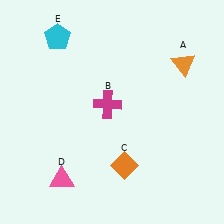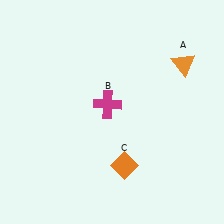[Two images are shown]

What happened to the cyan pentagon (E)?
The cyan pentagon (E) was removed in Image 2. It was in the top-left area of Image 1.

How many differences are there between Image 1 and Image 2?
There are 2 differences between the two images.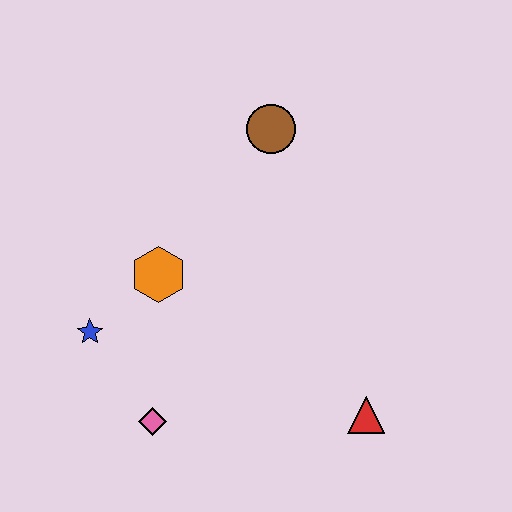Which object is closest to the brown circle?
The orange hexagon is closest to the brown circle.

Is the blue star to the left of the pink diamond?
Yes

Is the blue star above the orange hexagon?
No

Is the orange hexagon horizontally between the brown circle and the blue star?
Yes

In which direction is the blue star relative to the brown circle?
The blue star is below the brown circle.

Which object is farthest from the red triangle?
The brown circle is farthest from the red triangle.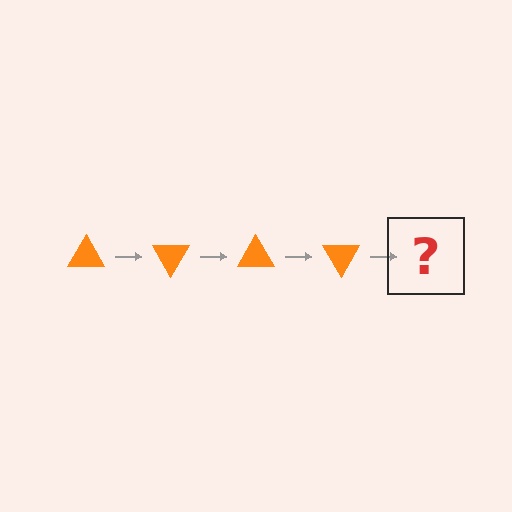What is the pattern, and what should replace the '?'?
The pattern is that the triangle rotates 60 degrees each step. The '?' should be an orange triangle rotated 240 degrees.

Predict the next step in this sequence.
The next step is an orange triangle rotated 240 degrees.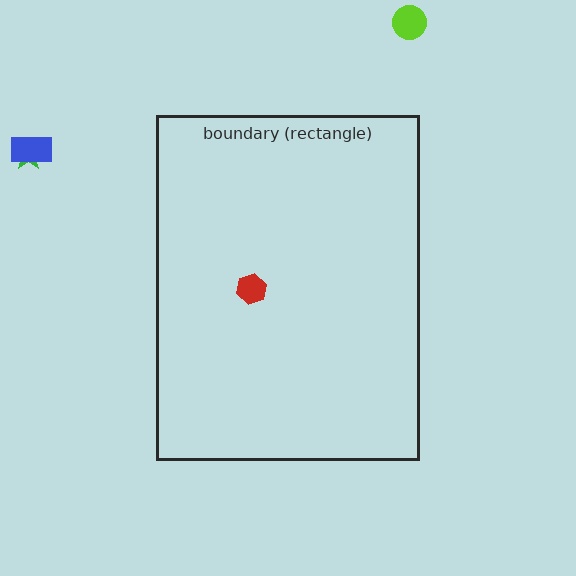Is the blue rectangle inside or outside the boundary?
Outside.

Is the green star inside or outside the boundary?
Outside.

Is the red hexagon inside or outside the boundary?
Inside.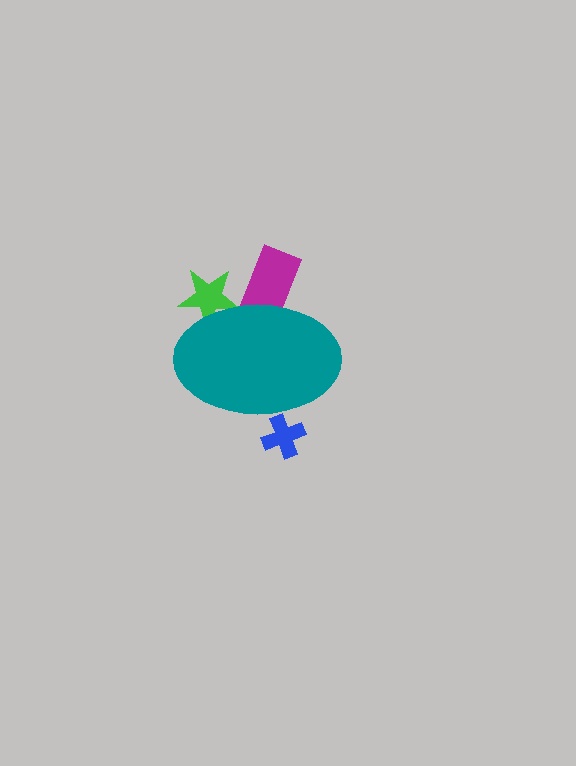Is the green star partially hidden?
Yes, the green star is partially hidden behind the teal ellipse.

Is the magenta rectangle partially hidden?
Yes, the magenta rectangle is partially hidden behind the teal ellipse.